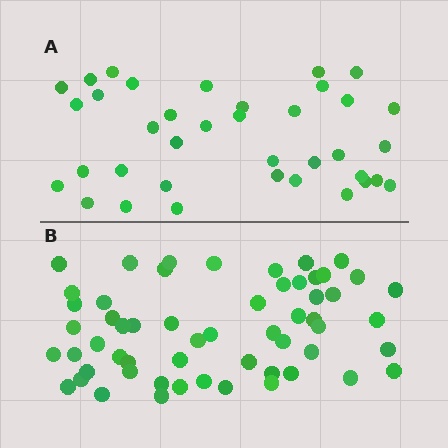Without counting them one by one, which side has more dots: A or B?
Region B (the bottom region) has more dots.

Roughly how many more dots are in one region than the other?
Region B has approximately 20 more dots than region A.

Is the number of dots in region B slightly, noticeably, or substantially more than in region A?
Region B has substantially more. The ratio is roughly 1.5 to 1.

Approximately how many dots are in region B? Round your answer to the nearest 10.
About 60 dots. (The exact count is 57, which rounds to 60.)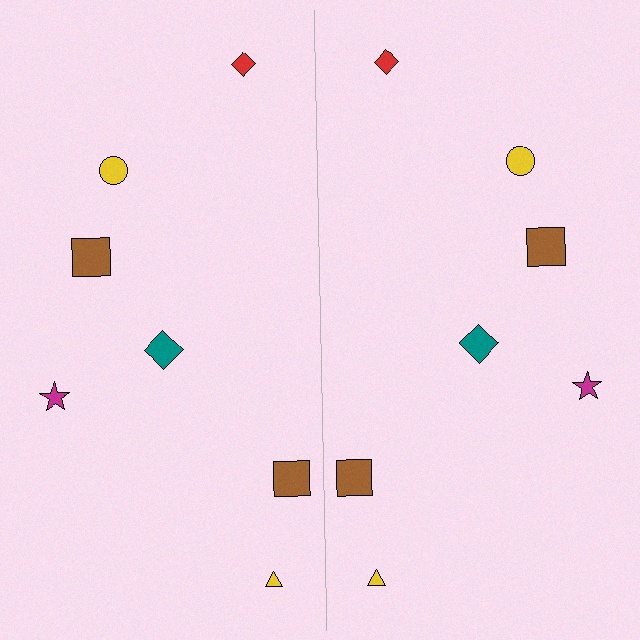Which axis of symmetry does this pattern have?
The pattern has a vertical axis of symmetry running through the center of the image.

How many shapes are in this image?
There are 14 shapes in this image.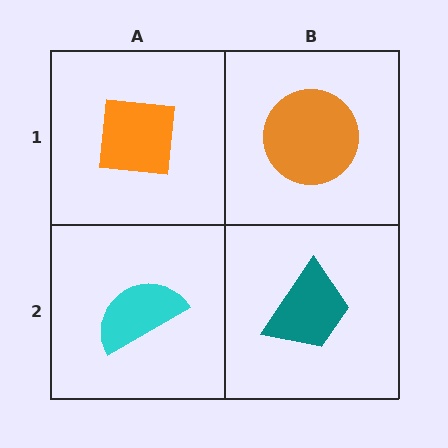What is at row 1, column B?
An orange circle.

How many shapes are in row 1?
2 shapes.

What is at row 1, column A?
An orange square.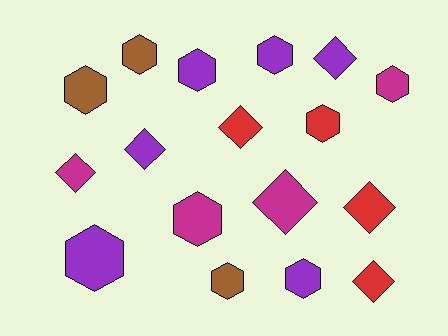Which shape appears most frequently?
Hexagon, with 10 objects.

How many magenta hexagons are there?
There are 2 magenta hexagons.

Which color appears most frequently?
Purple, with 6 objects.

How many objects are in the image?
There are 17 objects.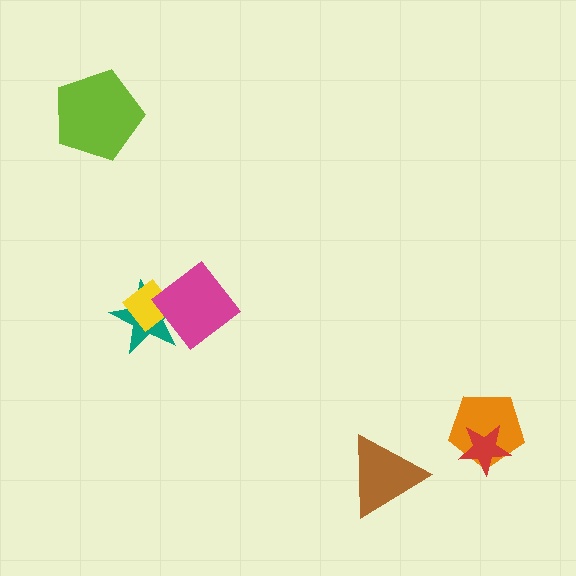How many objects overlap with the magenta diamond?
2 objects overlap with the magenta diamond.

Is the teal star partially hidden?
Yes, it is partially covered by another shape.